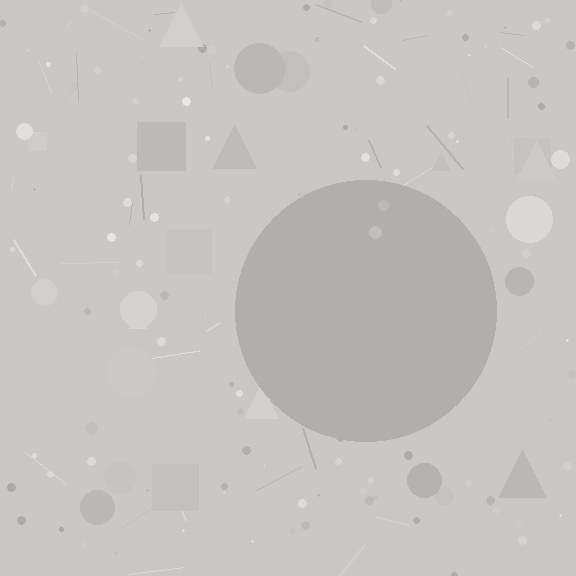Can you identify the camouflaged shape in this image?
The camouflaged shape is a circle.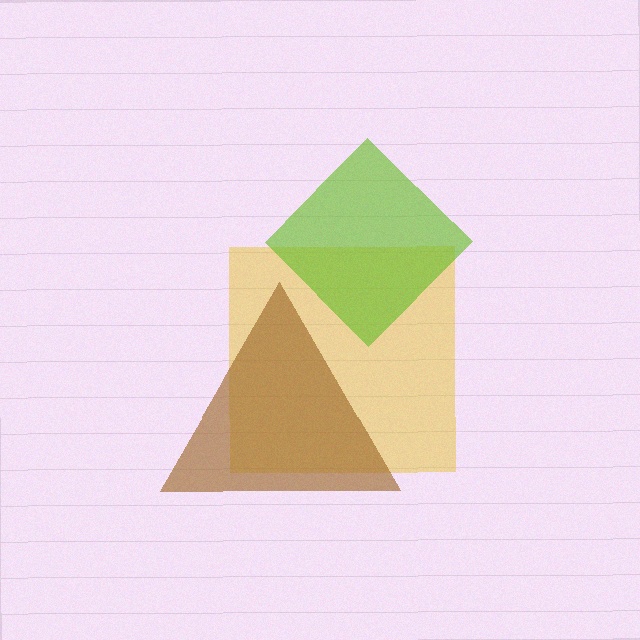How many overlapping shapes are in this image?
There are 3 overlapping shapes in the image.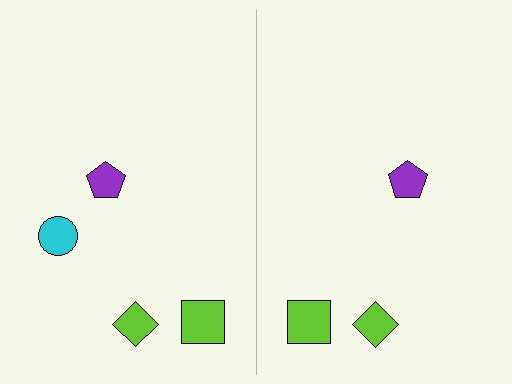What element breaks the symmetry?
A cyan circle is missing from the right side.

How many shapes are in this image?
There are 7 shapes in this image.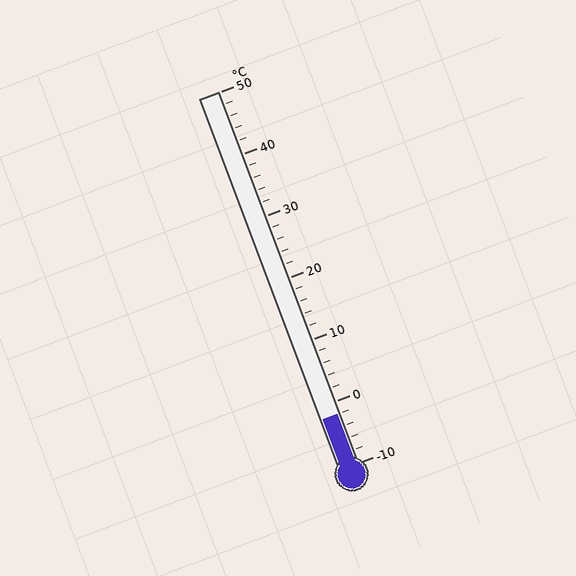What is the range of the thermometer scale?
The thermometer scale ranges from -10°C to 50°C.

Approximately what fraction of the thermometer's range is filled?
The thermometer is filled to approximately 15% of its range.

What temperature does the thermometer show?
The thermometer shows approximately -2°C.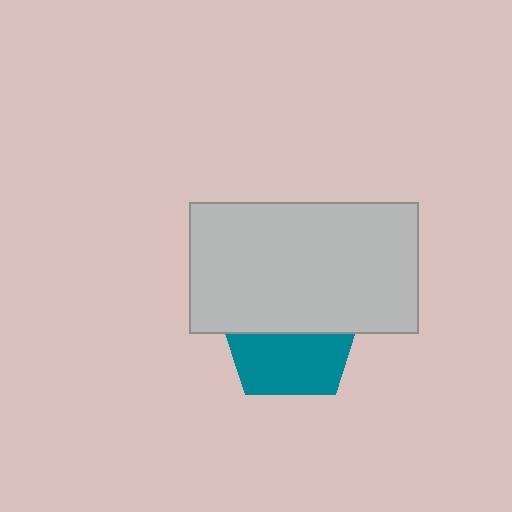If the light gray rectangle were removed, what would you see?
You would see the complete teal pentagon.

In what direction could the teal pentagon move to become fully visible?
The teal pentagon could move down. That would shift it out from behind the light gray rectangle entirely.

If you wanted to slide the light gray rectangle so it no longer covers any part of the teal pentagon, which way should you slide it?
Slide it up — that is the most direct way to separate the two shapes.